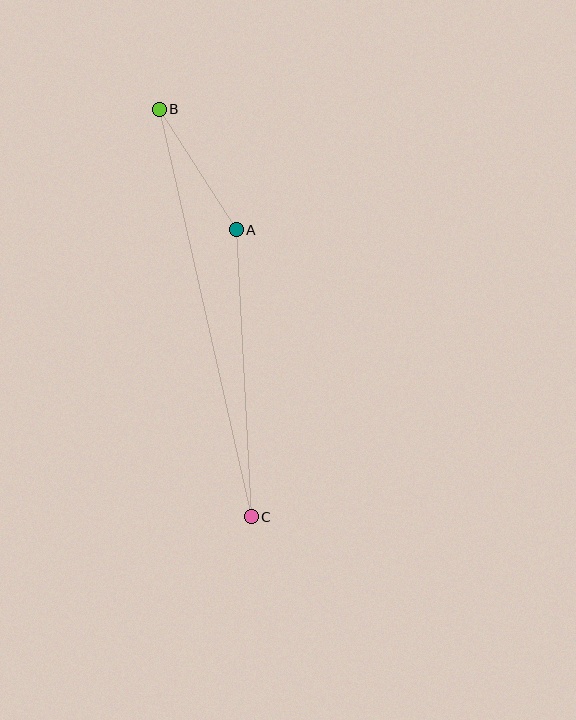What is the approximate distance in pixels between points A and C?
The distance between A and C is approximately 287 pixels.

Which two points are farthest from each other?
Points B and C are farthest from each other.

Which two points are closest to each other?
Points A and B are closest to each other.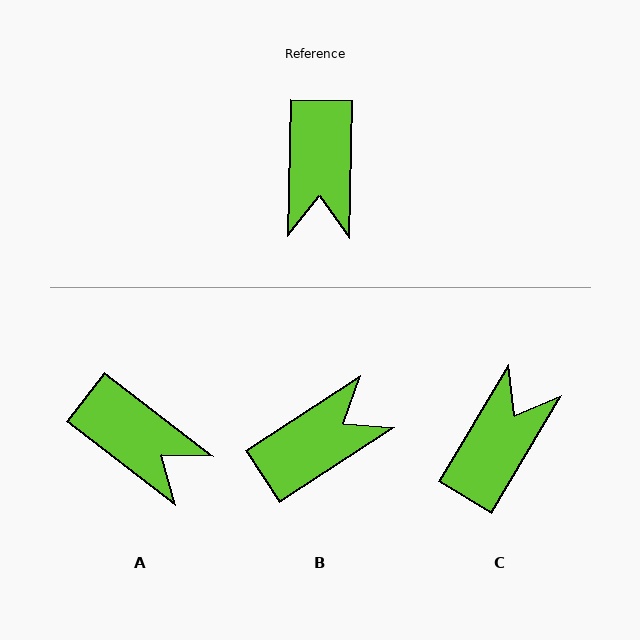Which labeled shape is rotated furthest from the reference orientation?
C, about 150 degrees away.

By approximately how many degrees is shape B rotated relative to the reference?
Approximately 124 degrees counter-clockwise.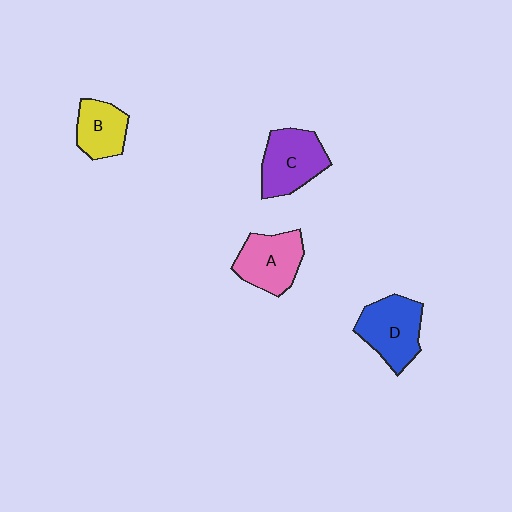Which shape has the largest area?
Shape D (blue).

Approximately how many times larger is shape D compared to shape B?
Approximately 1.4 times.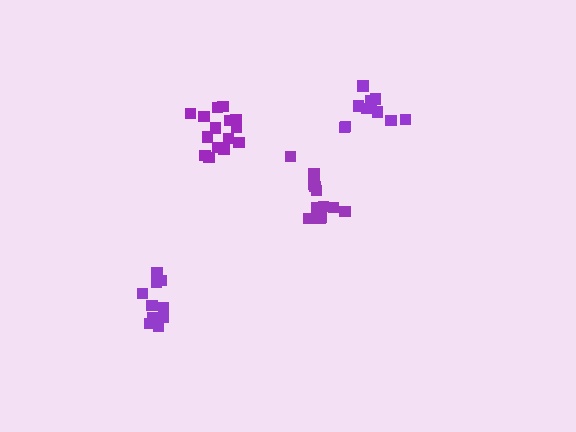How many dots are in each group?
Group 1: 10 dots, Group 2: 12 dots, Group 3: 11 dots, Group 4: 15 dots (48 total).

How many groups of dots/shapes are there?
There are 4 groups.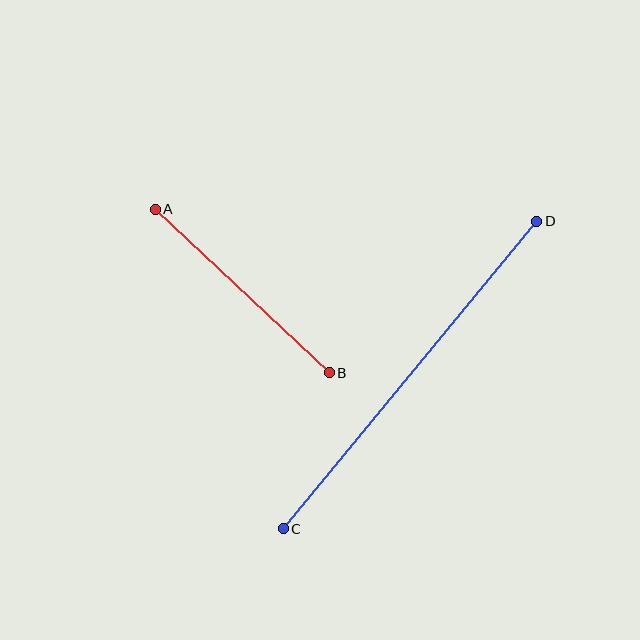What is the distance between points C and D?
The distance is approximately 399 pixels.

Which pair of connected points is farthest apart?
Points C and D are farthest apart.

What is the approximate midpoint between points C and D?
The midpoint is at approximately (410, 375) pixels.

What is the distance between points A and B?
The distance is approximately 239 pixels.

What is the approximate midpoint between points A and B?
The midpoint is at approximately (242, 291) pixels.